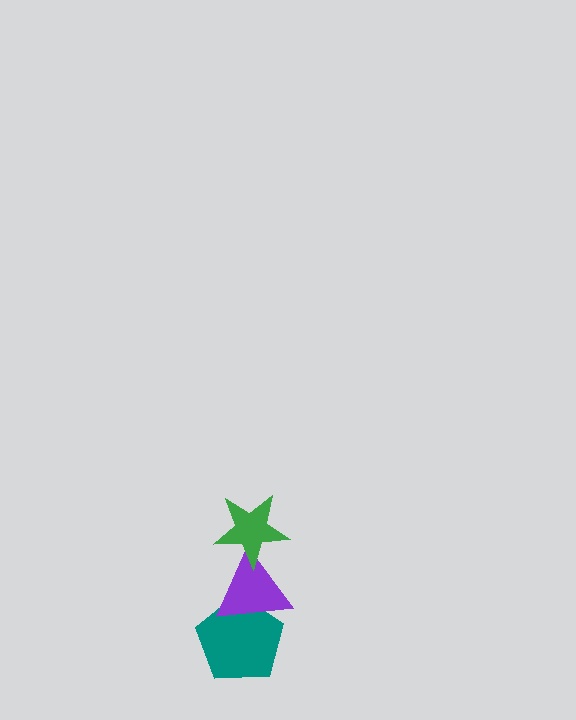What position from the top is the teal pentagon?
The teal pentagon is 3rd from the top.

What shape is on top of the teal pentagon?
The purple triangle is on top of the teal pentagon.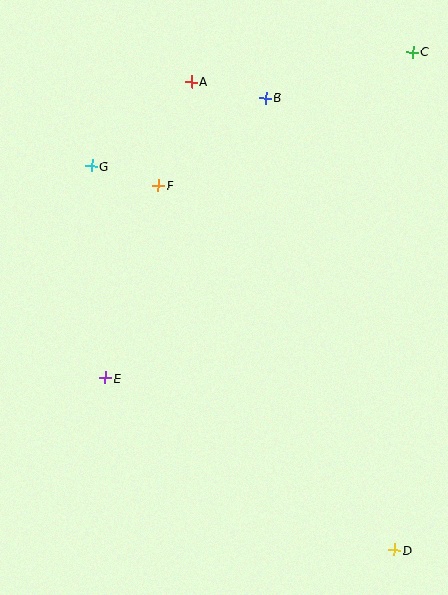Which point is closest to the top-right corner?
Point C is closest to the top-right corner.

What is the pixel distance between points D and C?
The distance between D and C is 498 pixels.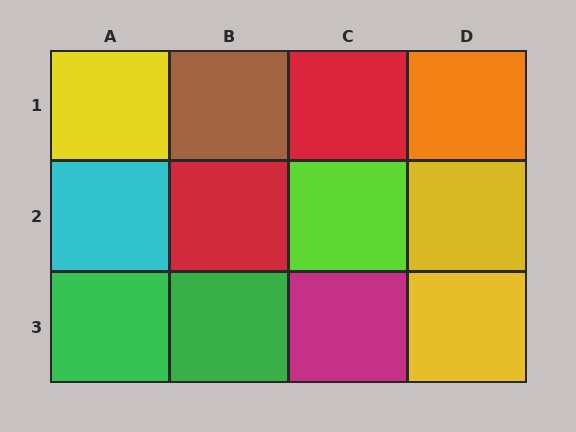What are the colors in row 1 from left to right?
Yellow, brown, red, orange.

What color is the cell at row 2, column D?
Yellow.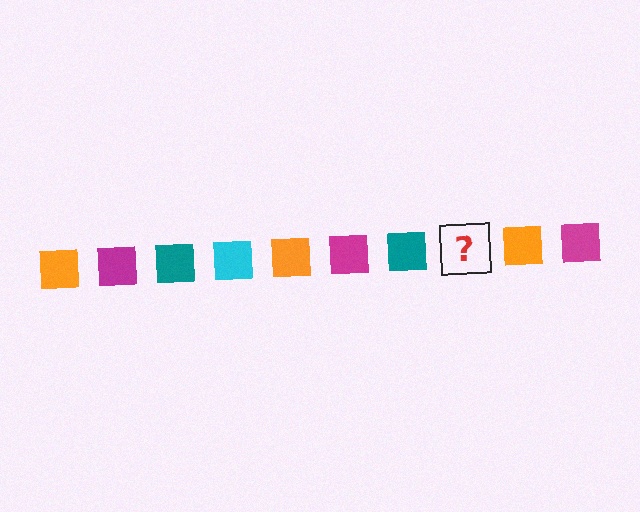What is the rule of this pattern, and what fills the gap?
The rule is that the pattern cycles through orange, magenta, teal, cyan squares. The gap should be filled with a cyan square.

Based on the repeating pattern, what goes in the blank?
The blank should be a cyan square.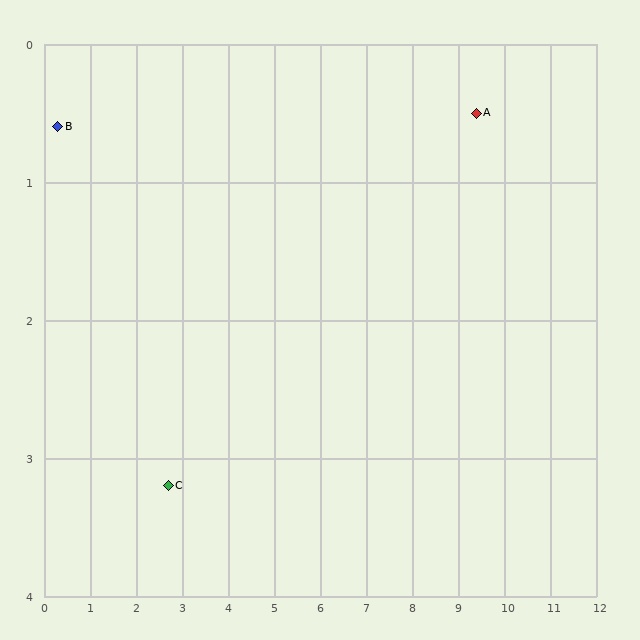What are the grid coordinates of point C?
Point C is at approximately (2.7, 3.2).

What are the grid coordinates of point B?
Point B is at approximately (0.3, 0.6).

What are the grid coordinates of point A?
Point A is at approximately (9.4, 0.5).